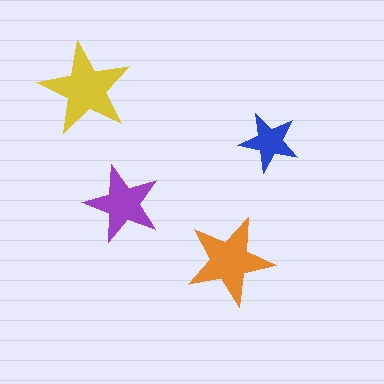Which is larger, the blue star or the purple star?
The purple one.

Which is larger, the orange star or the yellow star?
The yellow one.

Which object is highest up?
The yellow star is topmost.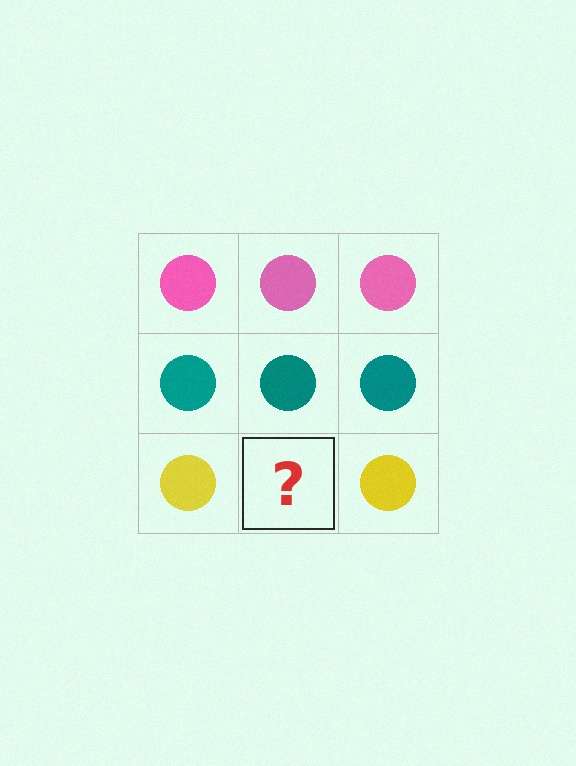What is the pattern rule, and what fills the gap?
The rule is that each row has a consistent color. The gap should be filled with a yellow circle.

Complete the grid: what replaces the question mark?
The question mark should be replaced with a yellow circle.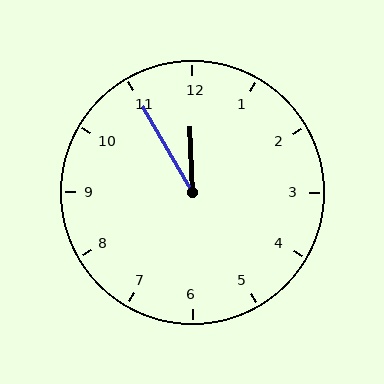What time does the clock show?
11:55.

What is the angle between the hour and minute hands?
Approximately 28 degrees.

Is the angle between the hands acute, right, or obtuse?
It is acute.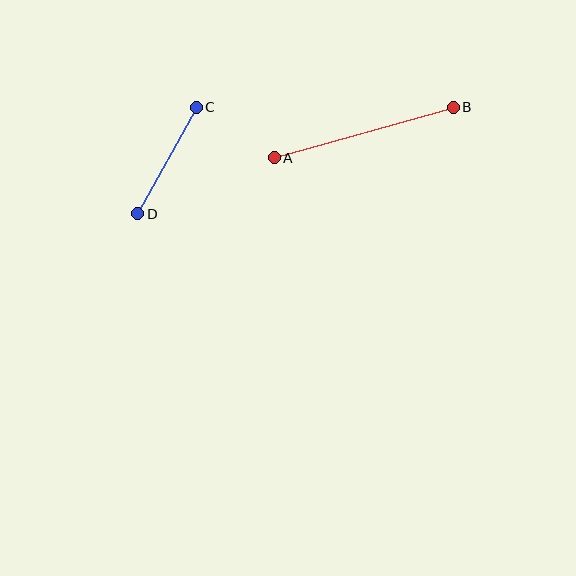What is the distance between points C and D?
The distance is approximately 121 pixels.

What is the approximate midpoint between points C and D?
The midpoint is at approximately (167, 161) pixels.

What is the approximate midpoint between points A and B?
The midpoint is at approximately (364, 133) pixels.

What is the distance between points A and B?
The distance is approximately 186 pixels.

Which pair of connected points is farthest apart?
Points A and B are farthest apart.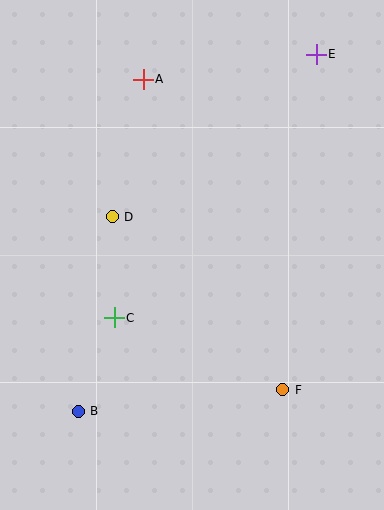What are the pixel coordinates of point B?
Point B is at (78, 411).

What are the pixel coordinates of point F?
Point F is at (283, 390).